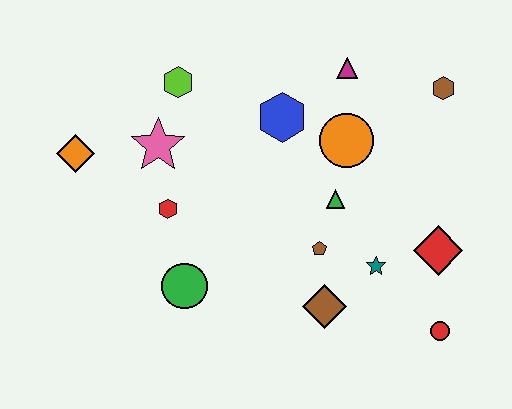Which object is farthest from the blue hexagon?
The red circle is farthest from the blue hexagon.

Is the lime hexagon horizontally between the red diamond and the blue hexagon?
No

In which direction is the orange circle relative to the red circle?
The orange circle is above the red circle.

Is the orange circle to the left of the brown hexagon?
Yes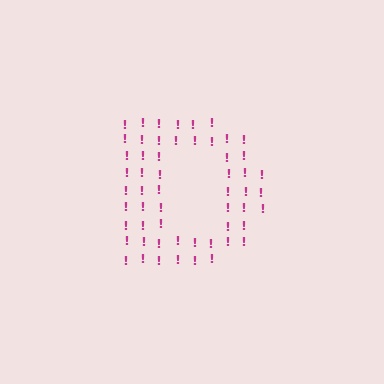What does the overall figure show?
The overall figure shows the letter D.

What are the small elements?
The small elements are exclamation marks.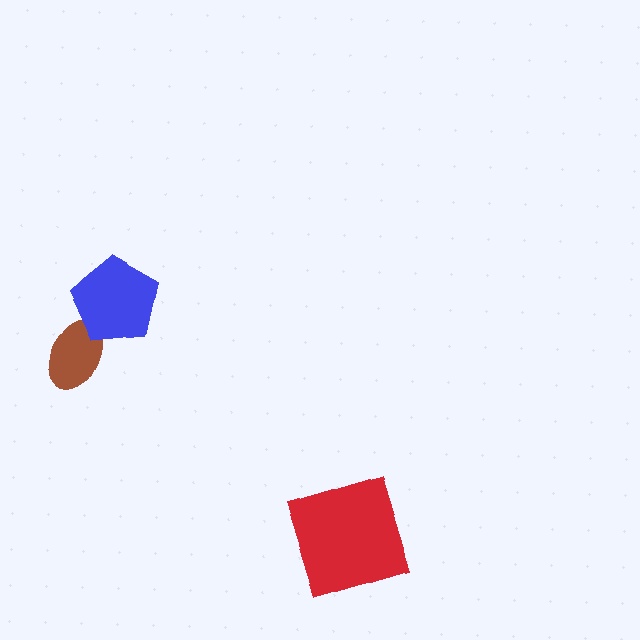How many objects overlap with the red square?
0 objects overlap with the red square.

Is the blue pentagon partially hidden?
No, no other shape covers it.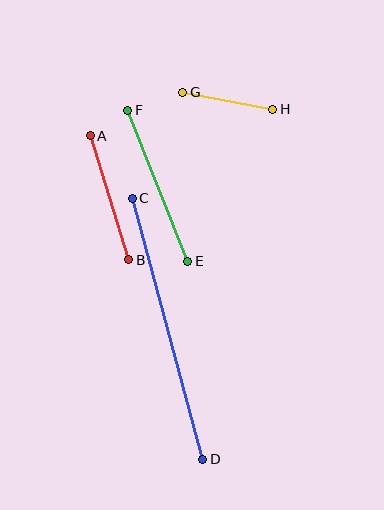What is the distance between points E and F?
The distance is approximately 162 pixels.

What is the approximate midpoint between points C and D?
The midpoint is at approximately (167, 329) pixels.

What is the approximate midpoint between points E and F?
The midpoint is at approximately (158, 186) pixels.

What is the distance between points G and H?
The distance is approximately 92 pixels.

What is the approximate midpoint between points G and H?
The midpoint is at approximately (228, 101) pixels.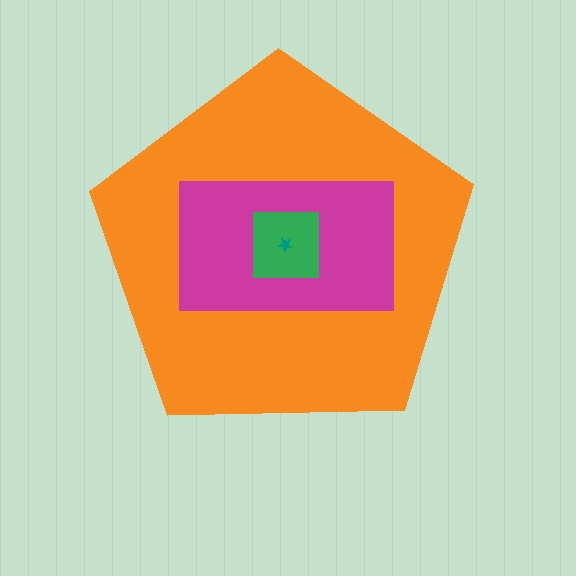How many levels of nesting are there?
4.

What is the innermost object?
The teal star.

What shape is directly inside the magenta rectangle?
The green square.